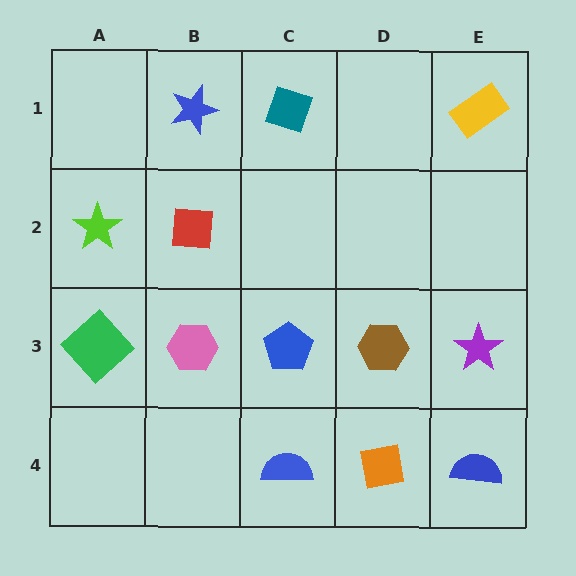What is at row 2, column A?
A lime star.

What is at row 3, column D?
A brown hexagon.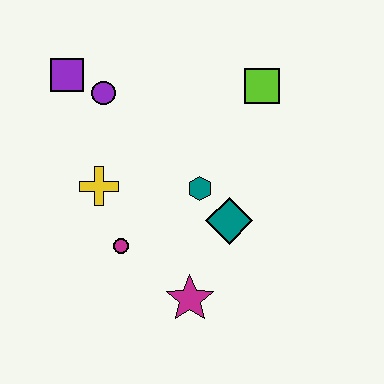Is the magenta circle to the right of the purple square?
Yes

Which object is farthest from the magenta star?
The purple square is farthest from the magenta star.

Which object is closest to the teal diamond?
The teal hexagon is closest to the teal diamond.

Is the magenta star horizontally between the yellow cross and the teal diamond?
Yes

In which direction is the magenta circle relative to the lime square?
The magenta circle is below the lime square.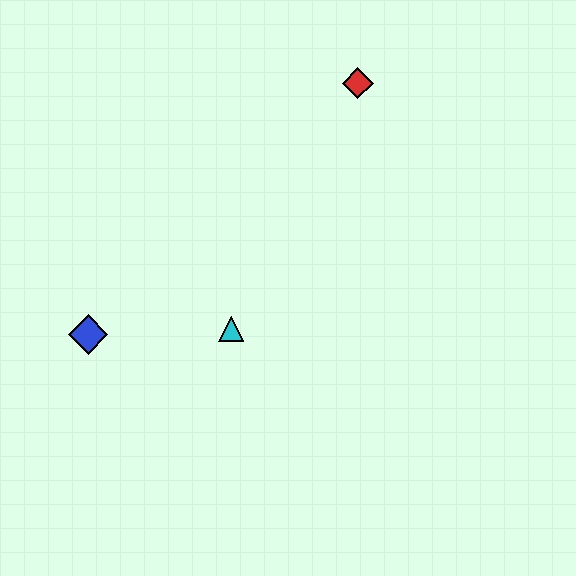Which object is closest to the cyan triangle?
The blue diamond is closest to the cyan triangle.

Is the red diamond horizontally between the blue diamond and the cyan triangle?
No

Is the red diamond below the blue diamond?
No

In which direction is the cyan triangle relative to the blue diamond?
The cyan triangle is to the right of the blue diamond.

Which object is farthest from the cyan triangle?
The red diamond is farthest from the cyan triangle.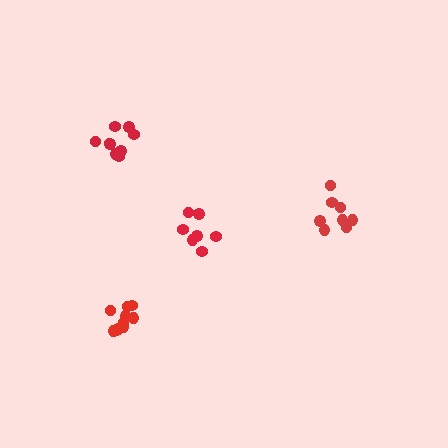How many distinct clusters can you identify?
There are 4 distinct clusters.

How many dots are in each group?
Group 1: 9 dots, Group 2: 7 dots, Group 3: 10 dots, Group 4: 8 dots (34 total).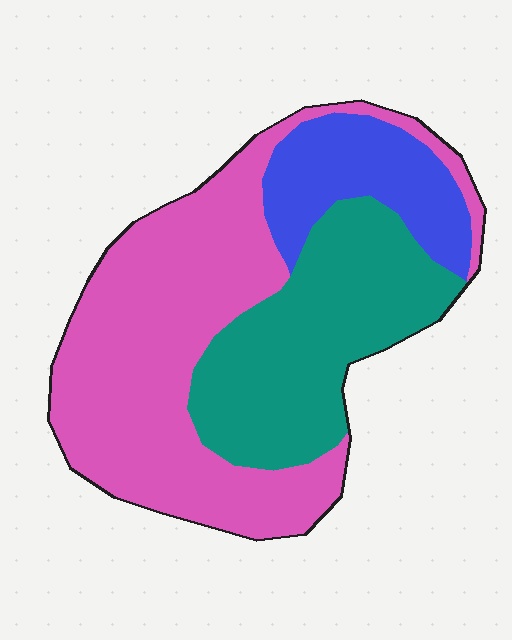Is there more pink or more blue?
Pink.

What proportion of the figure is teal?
Teal covers around 30% of the figure.